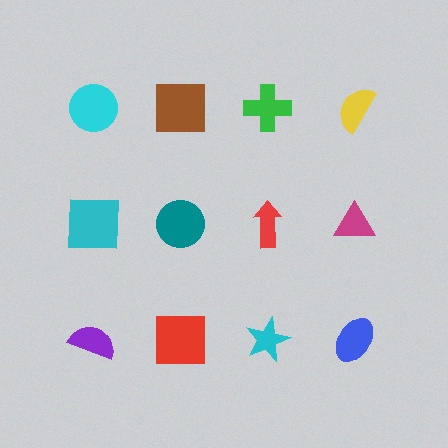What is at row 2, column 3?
A red arrow.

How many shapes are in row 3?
4 shapes.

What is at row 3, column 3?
A cyan star.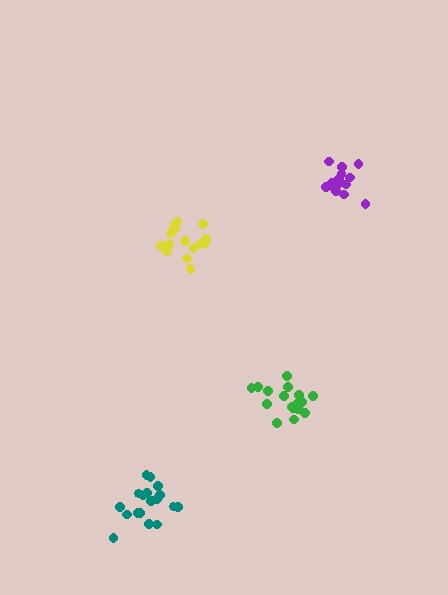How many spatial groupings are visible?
There are 4 spatial groupings.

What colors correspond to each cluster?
The clusters are colored: yellow, purple, green, teal.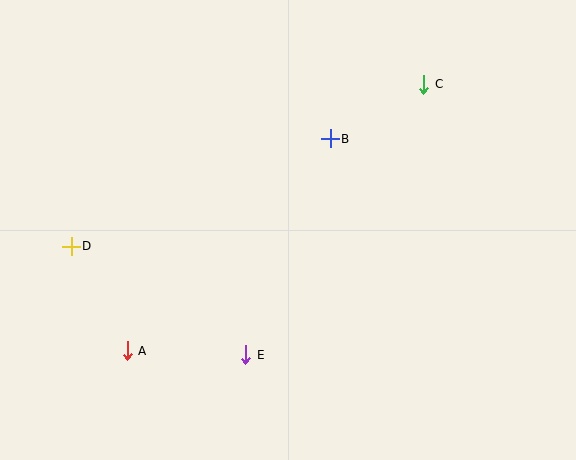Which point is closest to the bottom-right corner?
Point E is closest to the bottom-right corner.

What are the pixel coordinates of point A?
Point A is at (127, 351).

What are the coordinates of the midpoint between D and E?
The midpoint between D and E is at (158, 300).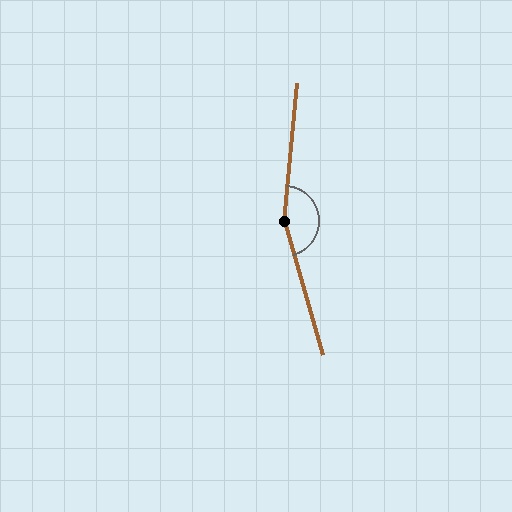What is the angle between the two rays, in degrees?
Approximately 159 degrees.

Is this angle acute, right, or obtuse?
It is obtuse.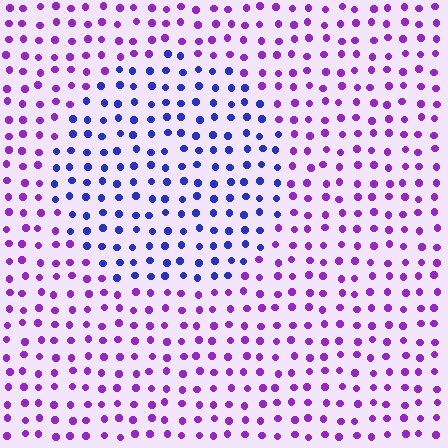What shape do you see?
I see a circle.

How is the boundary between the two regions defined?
The boundary is defined purely by a slight shift in hue (about 47 degrees). Spacing, size, and orientation are identical on both sides.